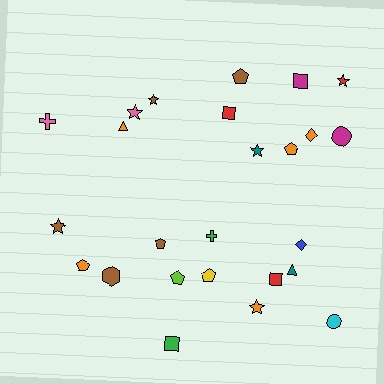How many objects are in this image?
There are 25 objects.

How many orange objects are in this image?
There are 5 orange objects.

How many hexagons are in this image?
There is 1 hexagon.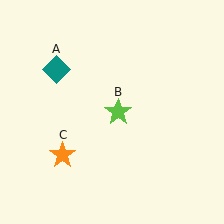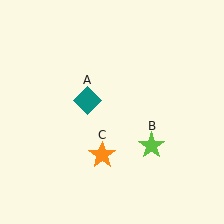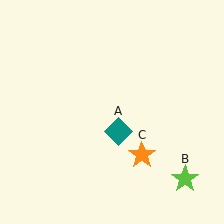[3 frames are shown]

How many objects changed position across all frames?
3 objects changed position: teal diamond (object A), lime star (object B), orange star (object C).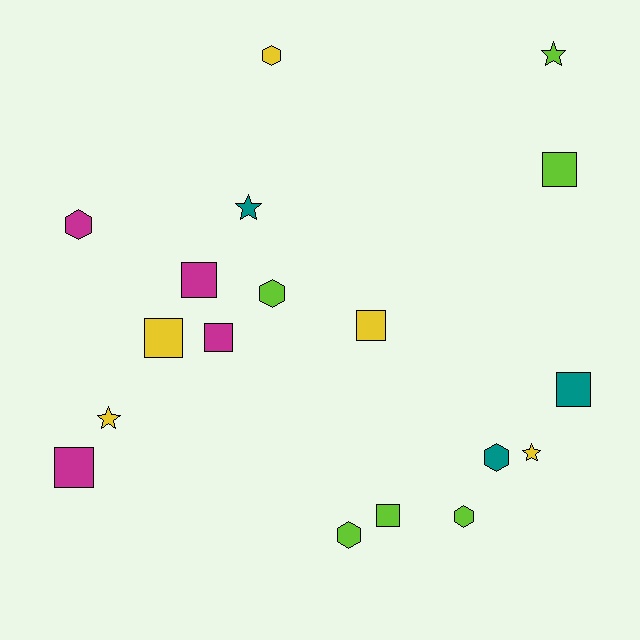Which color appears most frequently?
Lime, with 6 objects.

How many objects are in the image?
There are 18 objects.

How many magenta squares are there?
There are 3 magenta squares.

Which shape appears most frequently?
Square, with 8 objects.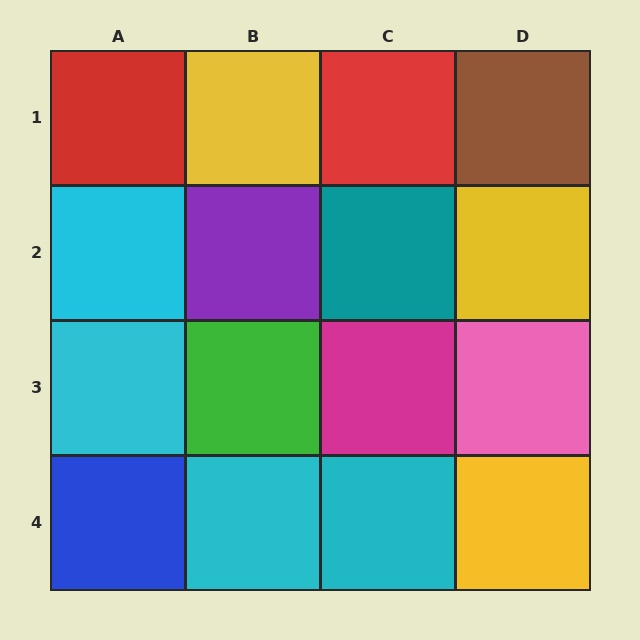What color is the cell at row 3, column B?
Green.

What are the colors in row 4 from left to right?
Blue, cyan, cyan, yellow.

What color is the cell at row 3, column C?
Magenta.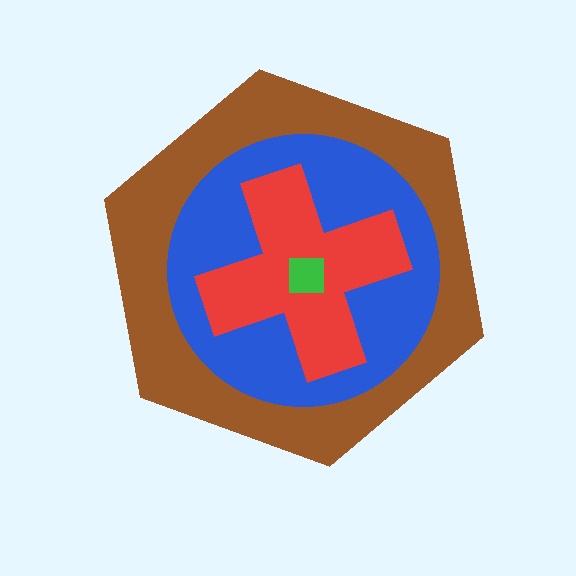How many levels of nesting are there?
4.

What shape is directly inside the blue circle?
The red cross.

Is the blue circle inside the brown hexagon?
Yes.